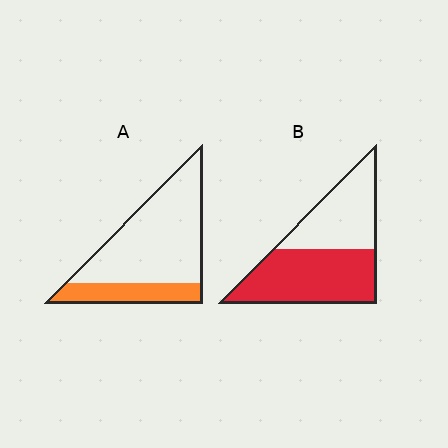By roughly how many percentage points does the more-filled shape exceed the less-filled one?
By roughly 30 percentage points (B over A).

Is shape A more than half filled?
No.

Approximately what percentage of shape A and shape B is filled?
A is approximately 25% and B is approximately 55%.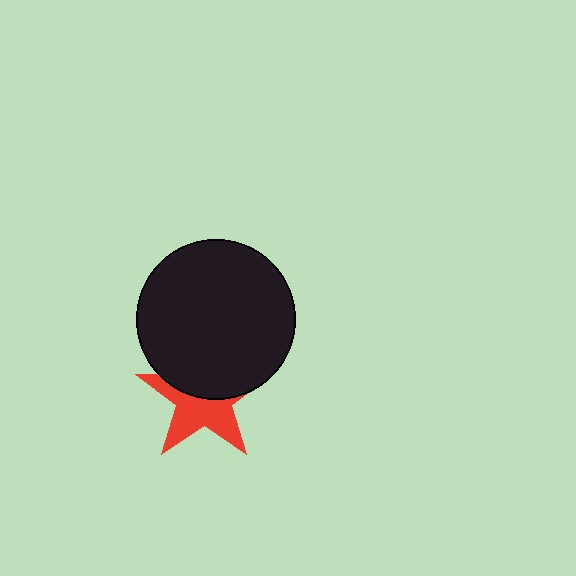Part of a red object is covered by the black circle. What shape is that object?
It is a star.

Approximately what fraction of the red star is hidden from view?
Roughly 47% of the red star is hidden behind the black circle.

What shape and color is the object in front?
The object in front is a black circle.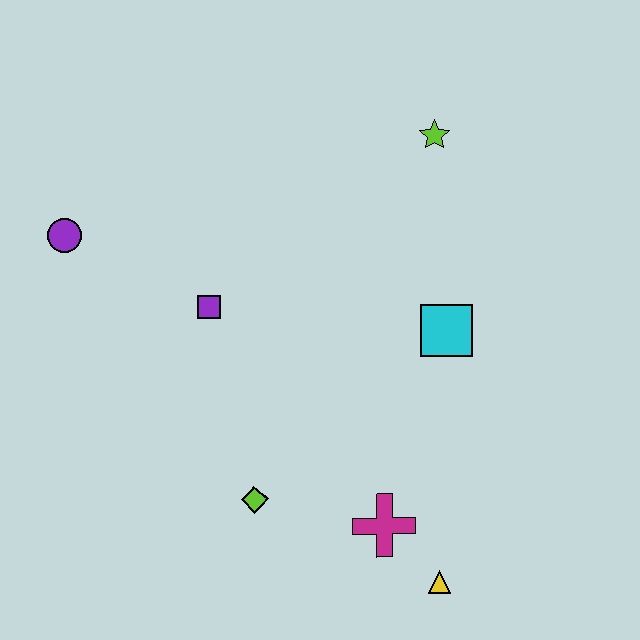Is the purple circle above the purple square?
Yes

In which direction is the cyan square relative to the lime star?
The cyan square is below the lime star.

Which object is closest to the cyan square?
The lime star is closest to the cyan square.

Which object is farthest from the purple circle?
The yellow triangle is farthest from the purple circle.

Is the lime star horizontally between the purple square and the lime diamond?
No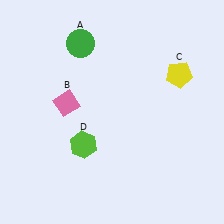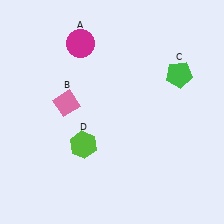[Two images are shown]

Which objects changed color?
A changed from green to magenta. C changed from yellow to green.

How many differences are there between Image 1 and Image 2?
There are 2 differences between the two images.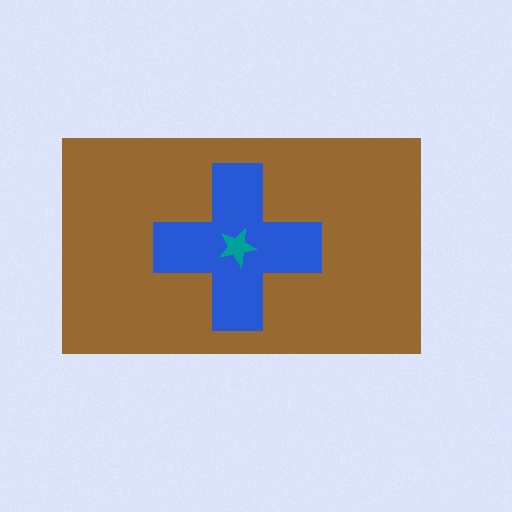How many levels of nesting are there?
3.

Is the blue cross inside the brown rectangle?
Yes.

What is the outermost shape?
The brown rectangle.